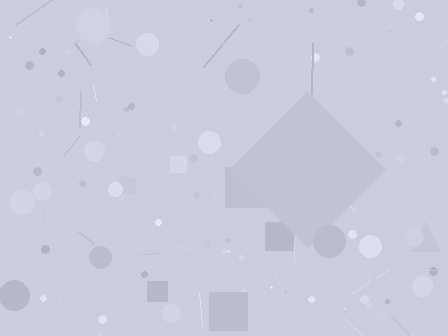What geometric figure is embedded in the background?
A diamond is embedded in the background.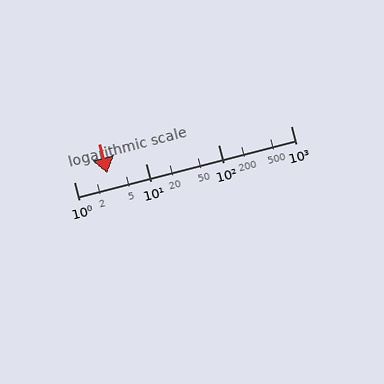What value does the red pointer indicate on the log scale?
The pointer indicates approximately 2.9.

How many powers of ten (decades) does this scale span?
The scale spans 3 decades, from 1 to 1000.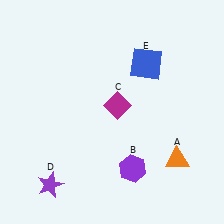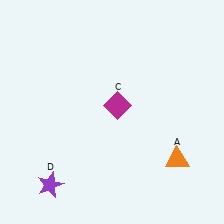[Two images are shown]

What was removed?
The blue square (E), the purple hexagon (B) were removed in Image 2.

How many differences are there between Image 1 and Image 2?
There are 2 differences between the two images.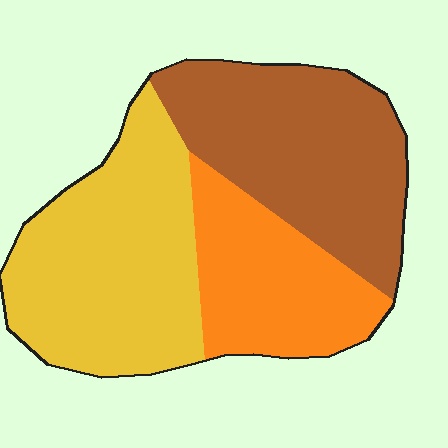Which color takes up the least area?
Orange, at roughly 25%.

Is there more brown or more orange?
Brown.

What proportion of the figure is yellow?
Yellow takes up between a third and a half of the figure.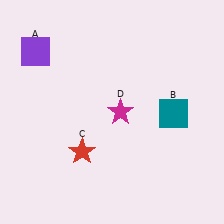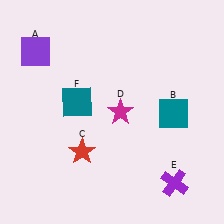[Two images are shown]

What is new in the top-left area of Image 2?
A teal square (F) was added in the top-left area of Image 2.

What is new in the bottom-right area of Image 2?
A purple cross (E) was added in the bottom-right area of Image 2.